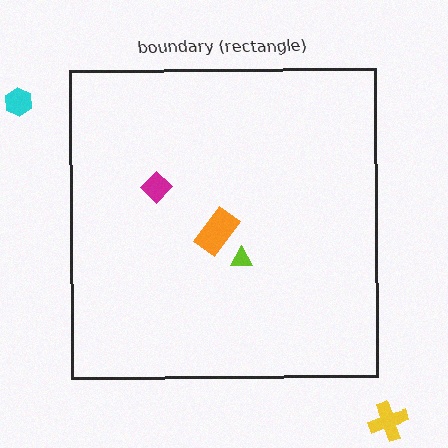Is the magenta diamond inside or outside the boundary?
Inside.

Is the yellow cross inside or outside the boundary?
Outside.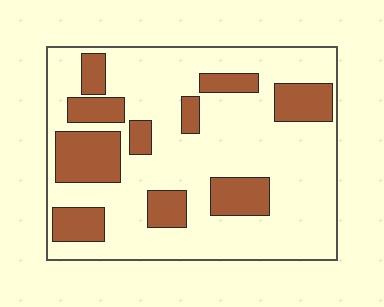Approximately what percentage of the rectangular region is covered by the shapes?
Approximately 25%.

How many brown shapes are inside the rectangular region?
10.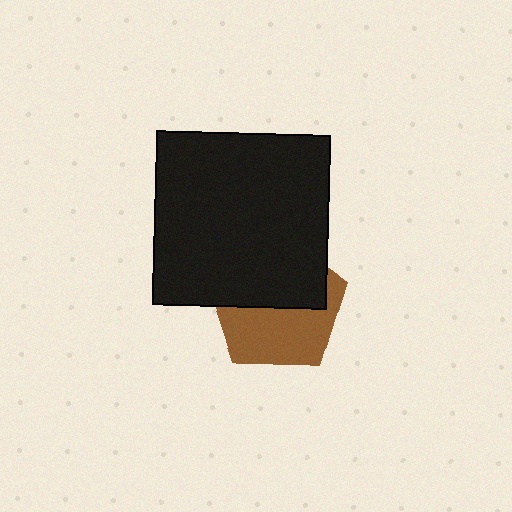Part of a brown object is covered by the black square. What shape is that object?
It is a pentagon.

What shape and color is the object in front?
The object in front is a black square.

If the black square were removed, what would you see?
You would see the complete brown pentagon.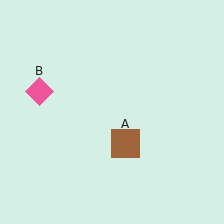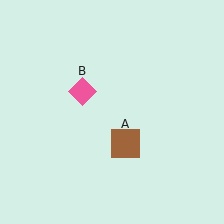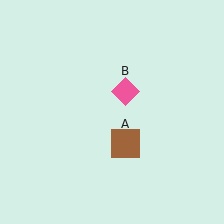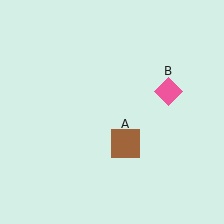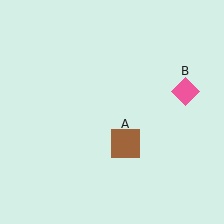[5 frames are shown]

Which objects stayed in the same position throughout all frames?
Brown square (object A) remained stationary.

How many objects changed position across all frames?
1 object changed position: pink diamond (object B).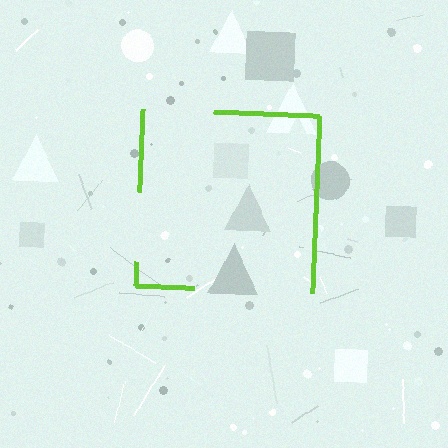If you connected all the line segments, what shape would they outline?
They would outline a square.